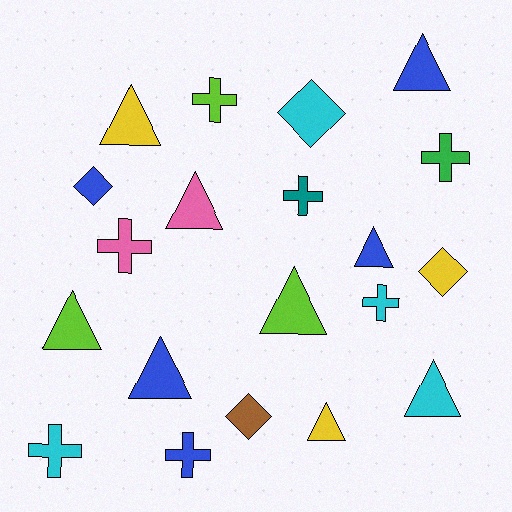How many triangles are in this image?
There are 9 triangles.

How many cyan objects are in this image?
There are 4 cyan objects.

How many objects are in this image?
There are 20 objects.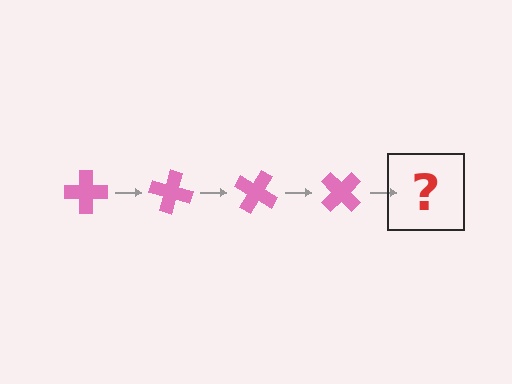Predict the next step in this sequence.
The next step is a pink cross rotated 60 degrees.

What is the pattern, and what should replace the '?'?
The pattern is that the cross rotates 15 degrees each step. The '?' should be a pink cross rotated 60 degrees.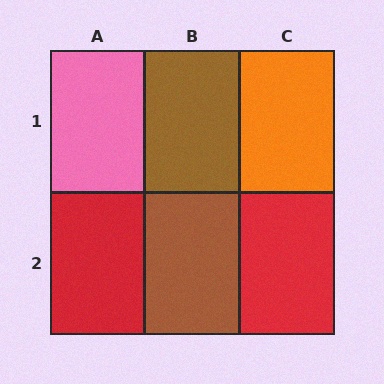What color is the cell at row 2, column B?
Brown.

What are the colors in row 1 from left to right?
Pink, brown, orange.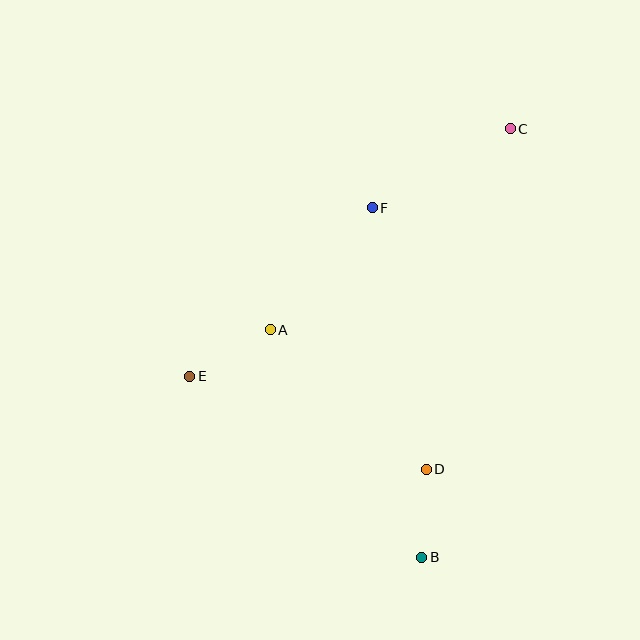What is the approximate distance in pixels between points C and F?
The distance between C and F is approximately 159 pixels.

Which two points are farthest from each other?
Points B and C are farthest from each other.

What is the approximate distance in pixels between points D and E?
The distance between D and E is approximately 254 pixels.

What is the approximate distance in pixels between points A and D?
The distance between A and D is approximately 209 pixels.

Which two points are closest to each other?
Points B and D are closest to each other.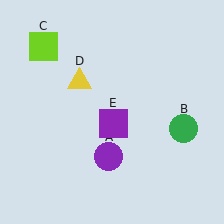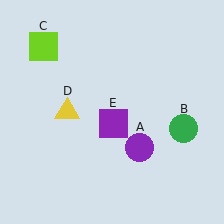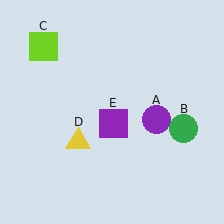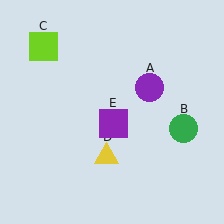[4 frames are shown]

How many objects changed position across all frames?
2 objects changed position: purple circle (object A), yellow triangle (object D).